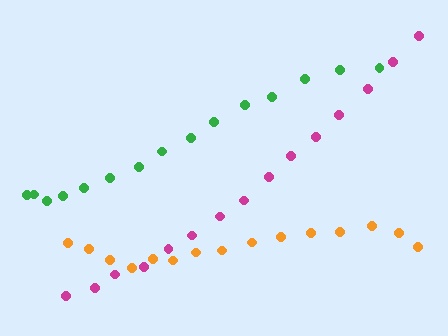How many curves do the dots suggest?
There are 3 distinct paths.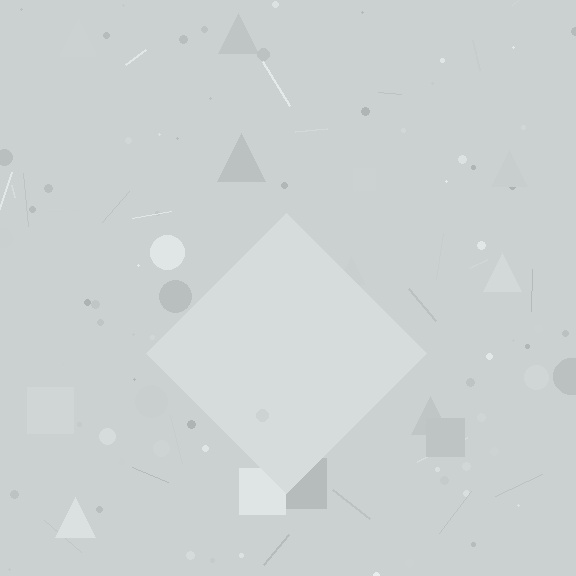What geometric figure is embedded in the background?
A diamond is embedded in the background.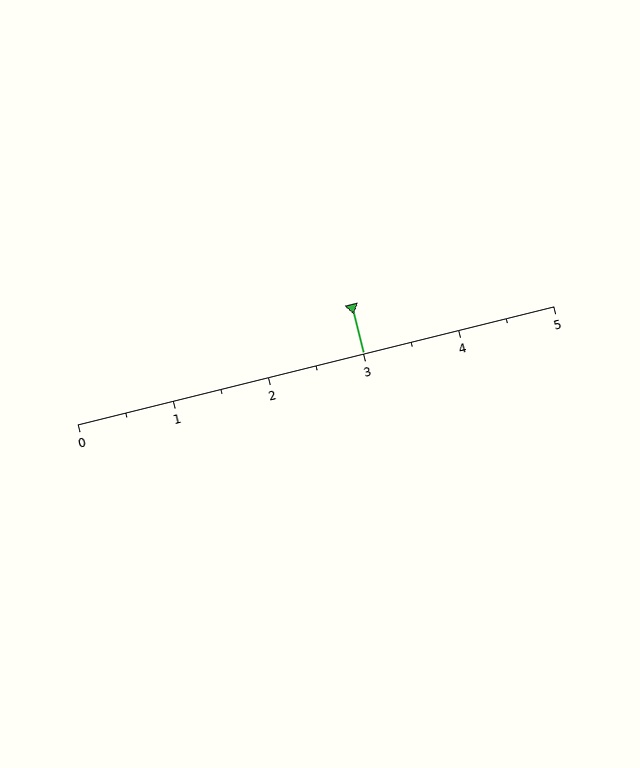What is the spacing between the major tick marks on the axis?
The major ticks are spaced 1 apart.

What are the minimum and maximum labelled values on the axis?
The axis runs from 0 to 5.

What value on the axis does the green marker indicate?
The marker indicates approximately 3.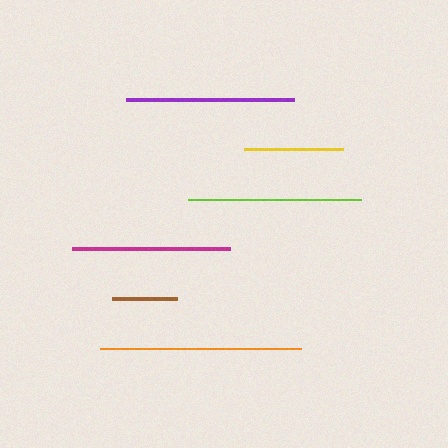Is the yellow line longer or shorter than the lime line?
The lime line is longer than the yellow line.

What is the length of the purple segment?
The purple segment is approximately 169 pixels long.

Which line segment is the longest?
The orange line is the longest at approximately 201 pixels.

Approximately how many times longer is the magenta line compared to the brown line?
The magenta line is approximately 2.4 times the length of the brown line.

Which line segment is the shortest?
The brown line is the shortest at approximately 65 pixels.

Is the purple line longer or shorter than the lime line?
The lime line is longer than the purple line.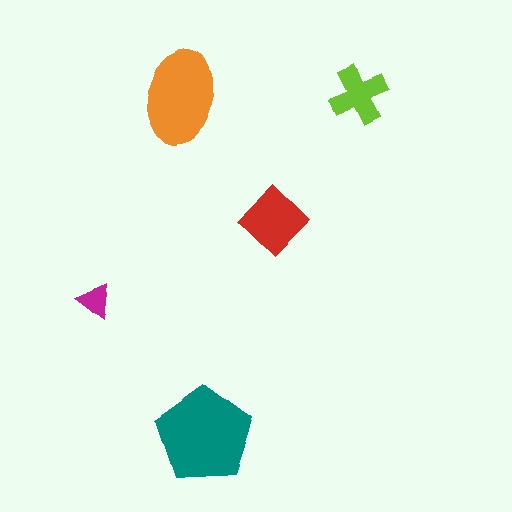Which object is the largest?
The teal pentagon.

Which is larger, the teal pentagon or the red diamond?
The teal pentagon.